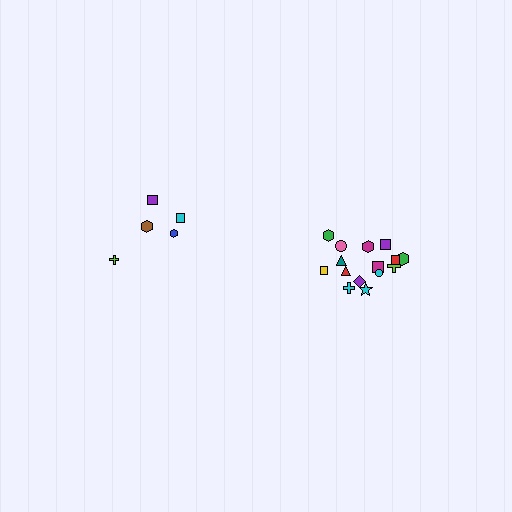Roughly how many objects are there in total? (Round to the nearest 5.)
Roughly 20 objects in total.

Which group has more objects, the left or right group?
The right group.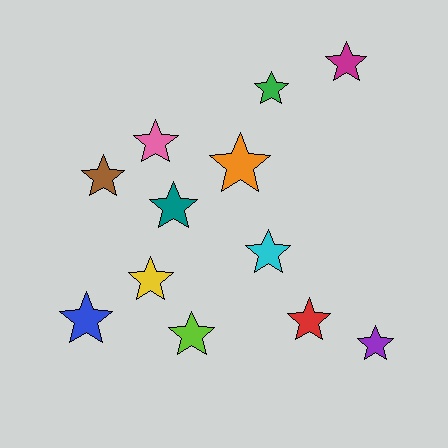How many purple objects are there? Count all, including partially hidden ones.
There is 1 purple object.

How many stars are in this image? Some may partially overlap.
There are 12 stars.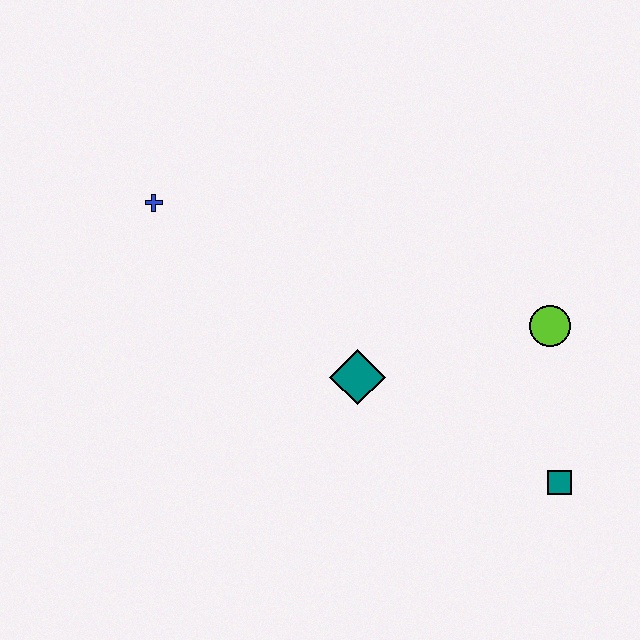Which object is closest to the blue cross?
The teal diamond is closest to the blue cross.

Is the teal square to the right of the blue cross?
Yes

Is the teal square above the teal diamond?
No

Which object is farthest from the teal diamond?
The blue cross is farthest from the teal diamond.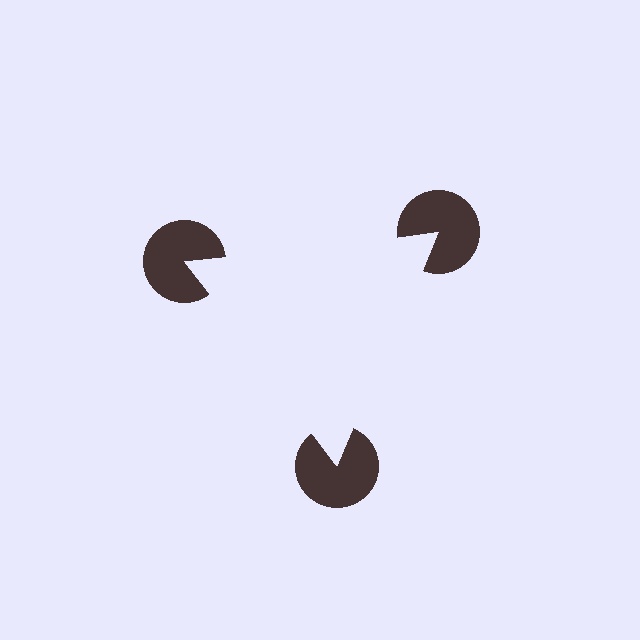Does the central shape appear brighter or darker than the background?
It typically appears slightly brighter than the background, even though no actual brightness change is drawn.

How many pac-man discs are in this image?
There are 3 — one at each vertex of the illusory triangle.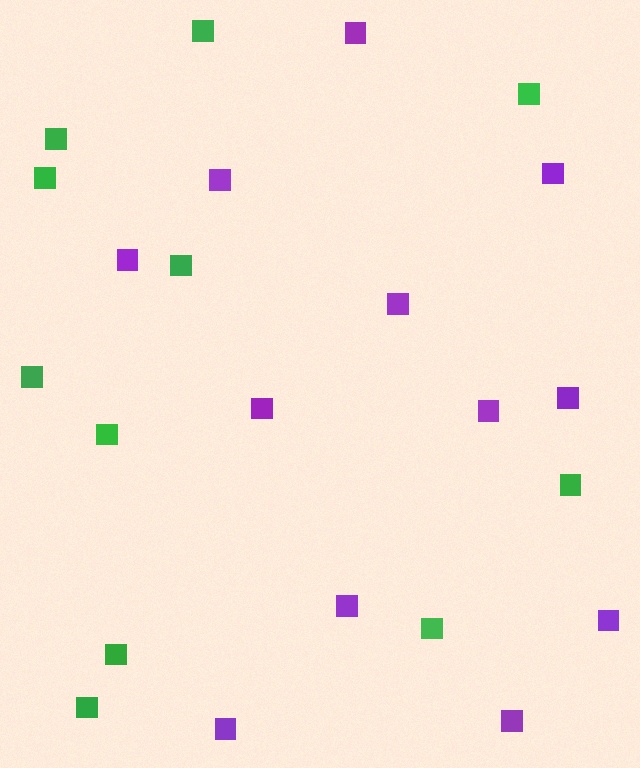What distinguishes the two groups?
There are 2 groups: one group of green squares (11) and one group of purple squares (12).